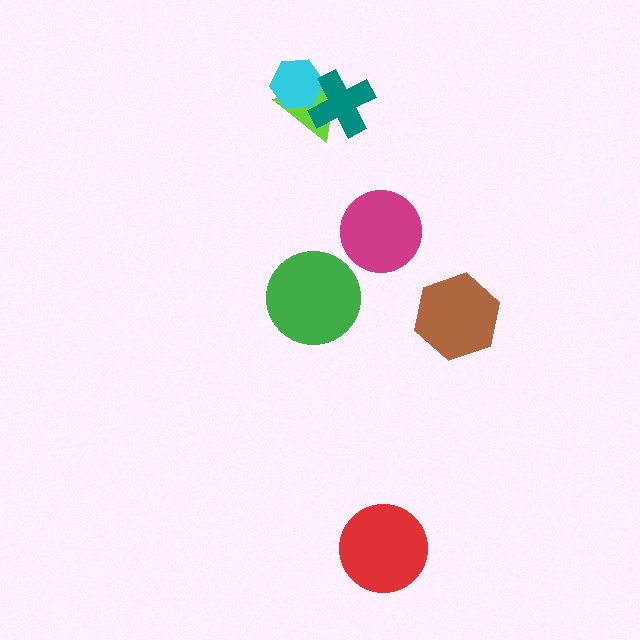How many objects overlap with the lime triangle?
2 objects overlap with the lime triangle.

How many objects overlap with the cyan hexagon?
2 objects overlap with the cyan hexagon.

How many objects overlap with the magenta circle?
0 objects overlap with the magenta circle.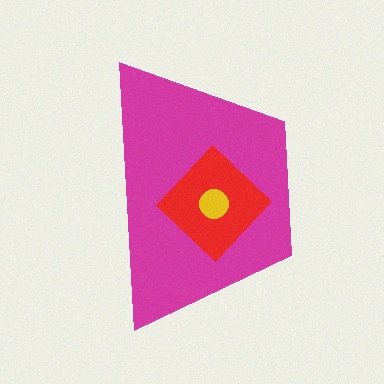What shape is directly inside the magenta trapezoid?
The red diamond.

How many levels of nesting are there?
3.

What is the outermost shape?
The magenta trapezoid.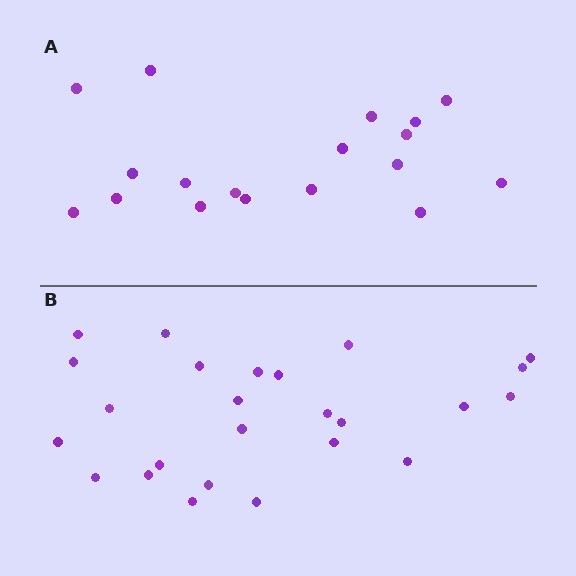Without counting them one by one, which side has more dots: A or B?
Region B (the bottom region) has more dots.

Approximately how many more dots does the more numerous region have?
Region B has roughly 8 or so more dots than region A.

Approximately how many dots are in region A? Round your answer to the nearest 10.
About 20 dots. (The exact count is 18, which rounds to 20.)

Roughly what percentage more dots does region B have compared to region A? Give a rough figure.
About 40% more.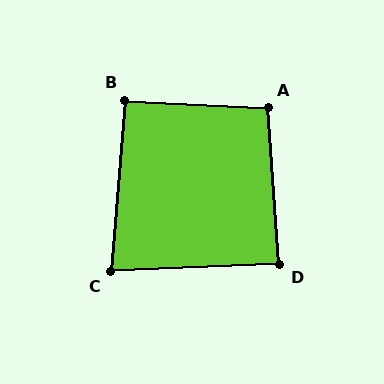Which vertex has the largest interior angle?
A, at approximately 97 degrees.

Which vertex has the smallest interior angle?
C, at approximately 83 degrees.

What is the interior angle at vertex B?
Approximately 92 degrees (approximately right).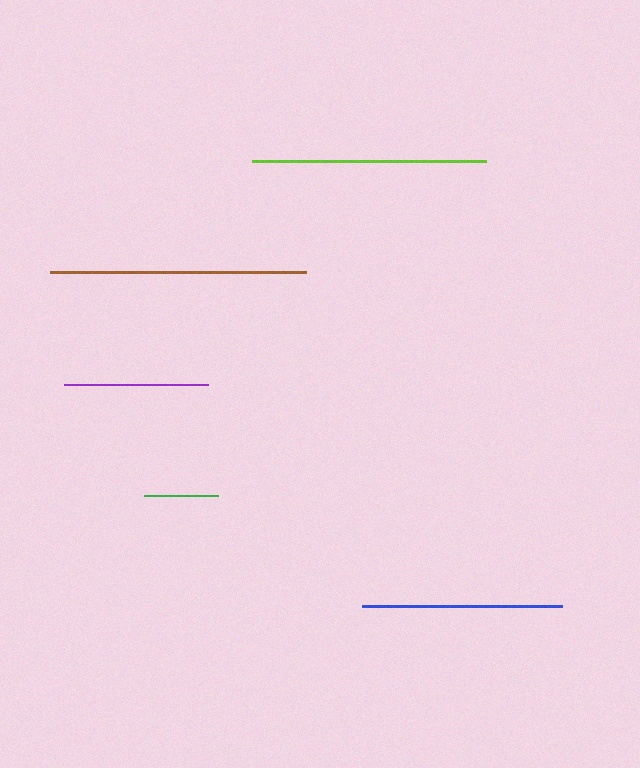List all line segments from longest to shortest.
From longest to shortest: brown, lime, blue, purple, green.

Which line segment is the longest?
The brown line is the longest at approximately 257 pixels.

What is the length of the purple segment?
The purple segment is approximately 144 pixels long.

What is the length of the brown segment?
The brown segment is approximately 257 pixels long.